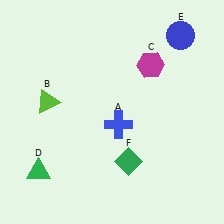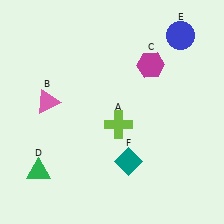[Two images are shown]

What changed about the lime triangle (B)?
In Image 1, B is lime. In Image 2, it changed to pink.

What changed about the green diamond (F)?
In Image 1, F is green. In Image 2, it changed to teal.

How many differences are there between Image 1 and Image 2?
There are 3 differences between the two images.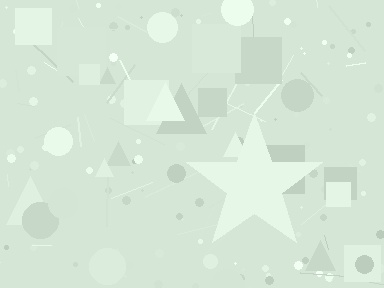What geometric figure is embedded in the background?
A star is embedded in the background.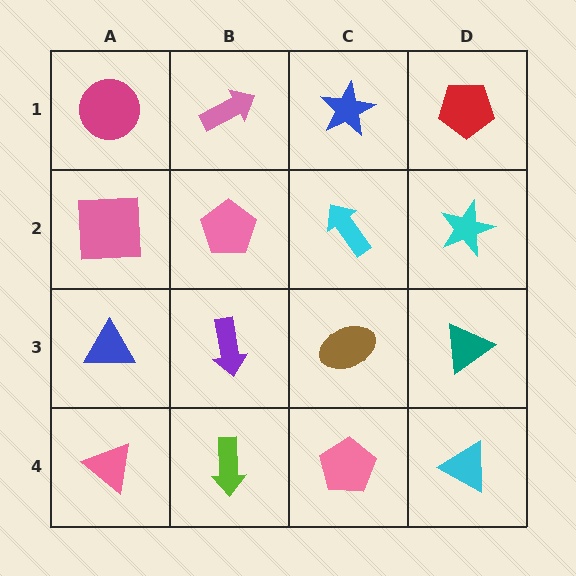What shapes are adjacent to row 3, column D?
A cyan star (row 2, column D), a cyan triangle (row 4, column D), a brown ellipse (row 3, column C).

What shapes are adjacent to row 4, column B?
A purple arrow (row 3, column B), a pink triangle (row 4, column A), a pink pentagon (row 4, column C).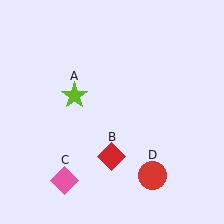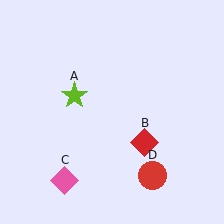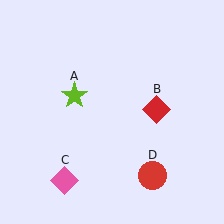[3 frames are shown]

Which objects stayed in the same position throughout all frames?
Lime star (object A) and pink diamond (object C) and red circle (object D) remained stationary.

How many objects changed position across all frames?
1 object changed position: red diamond (object B).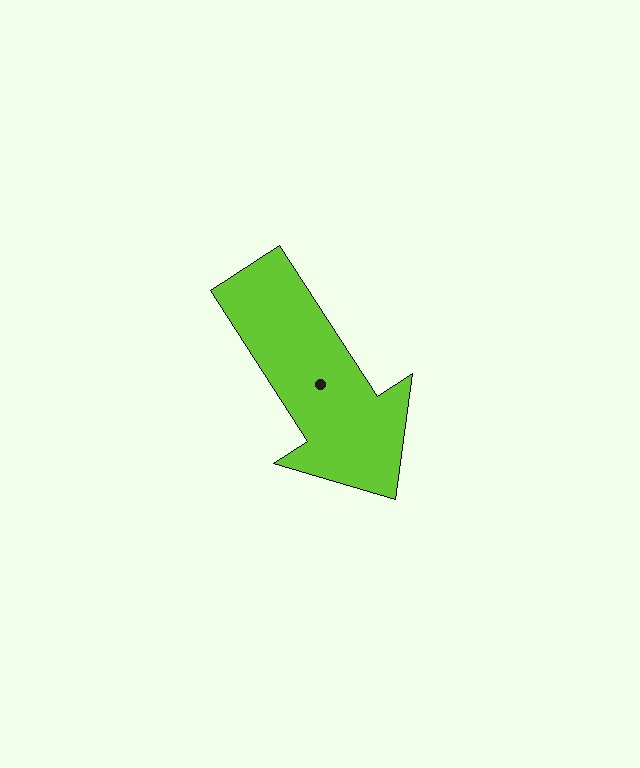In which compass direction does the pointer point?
Southeast.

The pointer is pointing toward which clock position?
Roughly 5 o'clock.